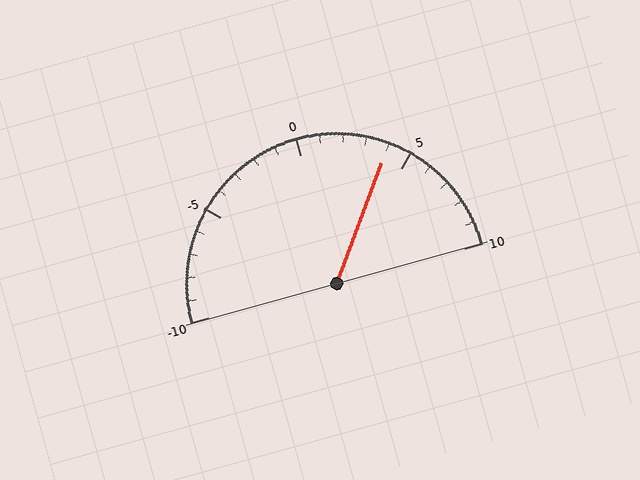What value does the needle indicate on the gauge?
The needle indicates approximately 4.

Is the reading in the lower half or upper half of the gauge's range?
The reading is in the upper half of the range (-10 to 10).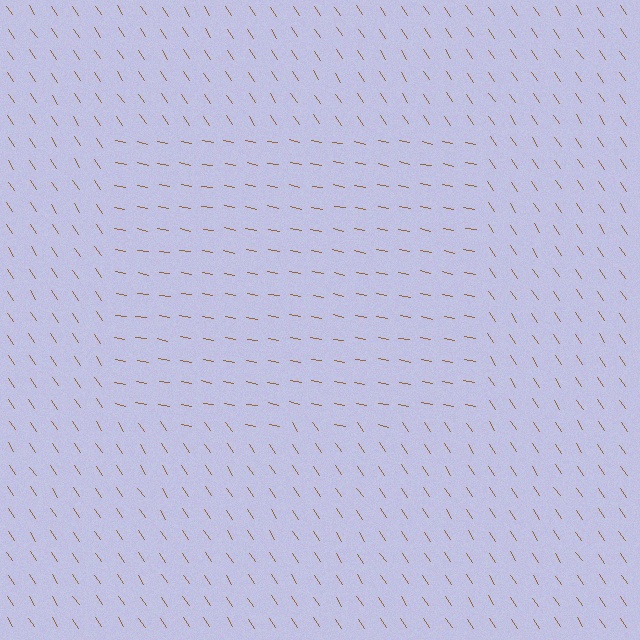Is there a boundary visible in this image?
Yes, there is a texture boundary formed by a change in line orientation.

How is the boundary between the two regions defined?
The boundary is defined purely by a change in line orientation (approximately 45 degrees difference). All lines are the same color and thickness.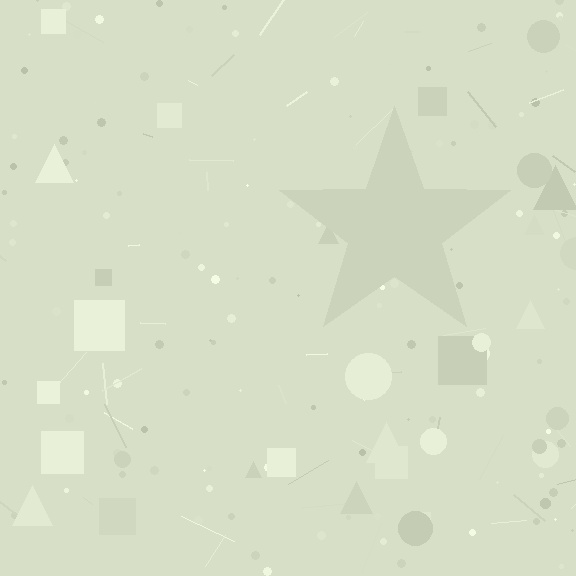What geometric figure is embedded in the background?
A star is embedded in the background.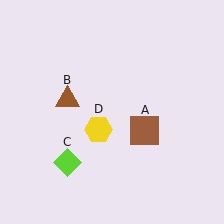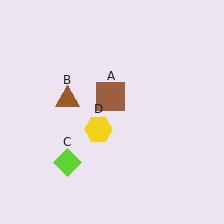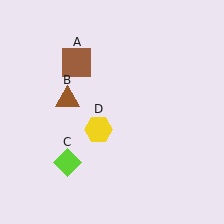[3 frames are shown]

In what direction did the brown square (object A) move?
The brown square (object A) moved up and to the left.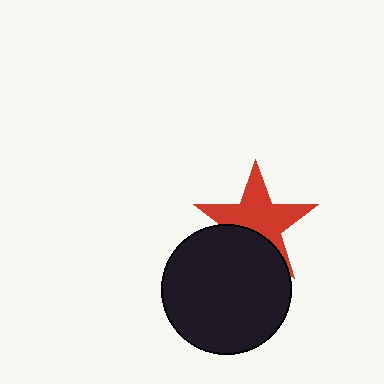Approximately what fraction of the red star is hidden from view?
Roughly 34% of the red star is hidden behind the black circle.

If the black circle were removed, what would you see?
You would see the complete red star.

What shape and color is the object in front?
The object in front is a black circle.